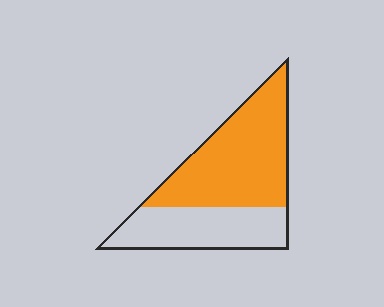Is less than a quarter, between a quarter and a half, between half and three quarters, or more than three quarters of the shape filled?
Between half and three quarters.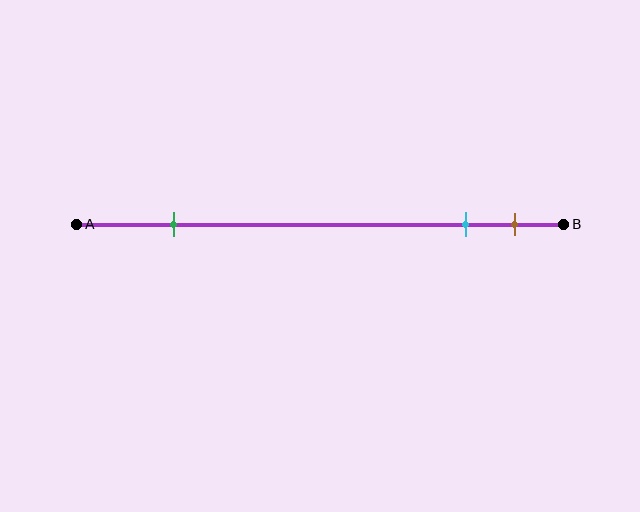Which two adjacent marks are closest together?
The cyan and brown marks are the closest adjacent pair.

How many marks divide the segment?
There are 3 marks dividing the segment.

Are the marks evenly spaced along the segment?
No, the marks are not evenly spaced.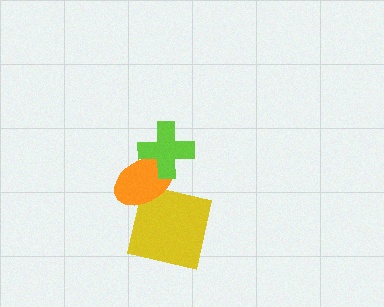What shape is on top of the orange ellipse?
The lime cross is on top of the orange ellipse.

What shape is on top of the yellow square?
The orange ellipse is on top of the yellow square.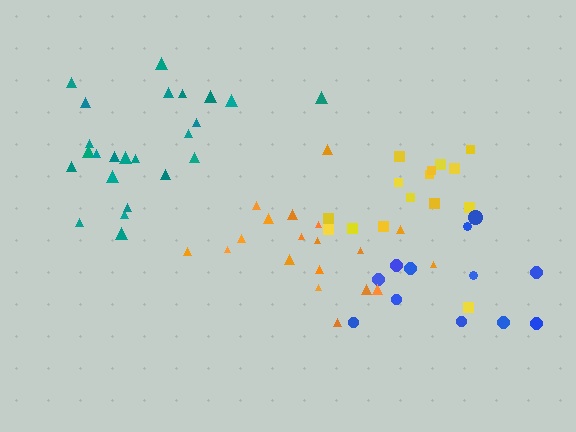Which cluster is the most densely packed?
Orange.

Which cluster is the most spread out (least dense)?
Blue.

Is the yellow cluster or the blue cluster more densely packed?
Yellow.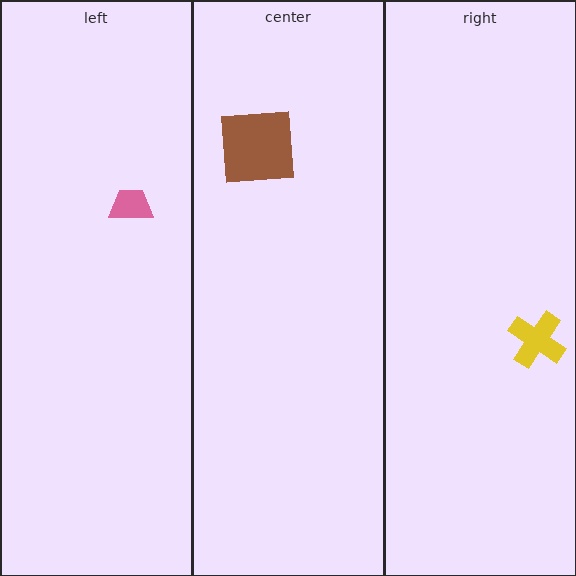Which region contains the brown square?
The center region.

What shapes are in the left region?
The pink trapezoid.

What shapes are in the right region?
The yellow cross.